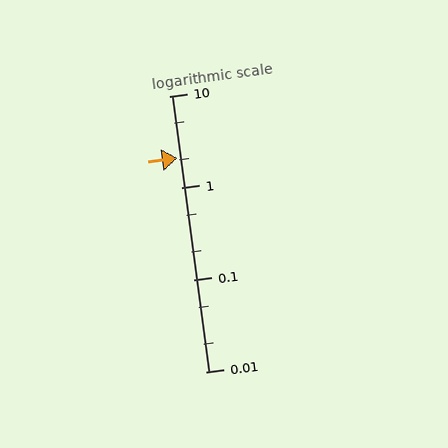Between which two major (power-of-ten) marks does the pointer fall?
The pointer is between 1 and 10.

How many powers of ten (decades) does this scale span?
The scale spans 3 decades, from 0.01 to 10.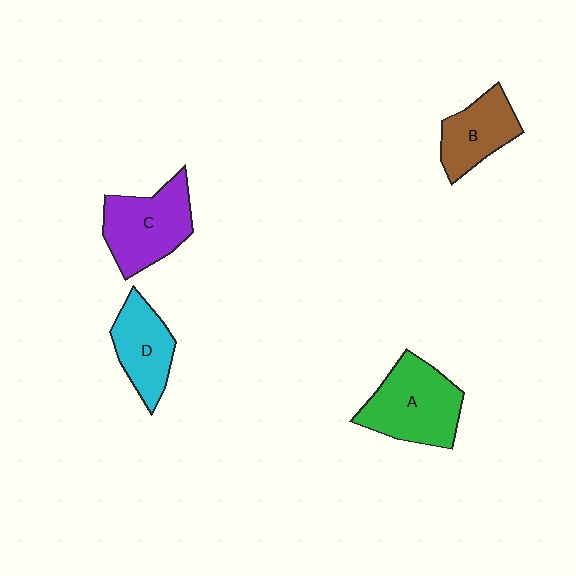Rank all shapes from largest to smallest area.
From largest to smallest: A (green), C (purple), D (cyan), B (brown).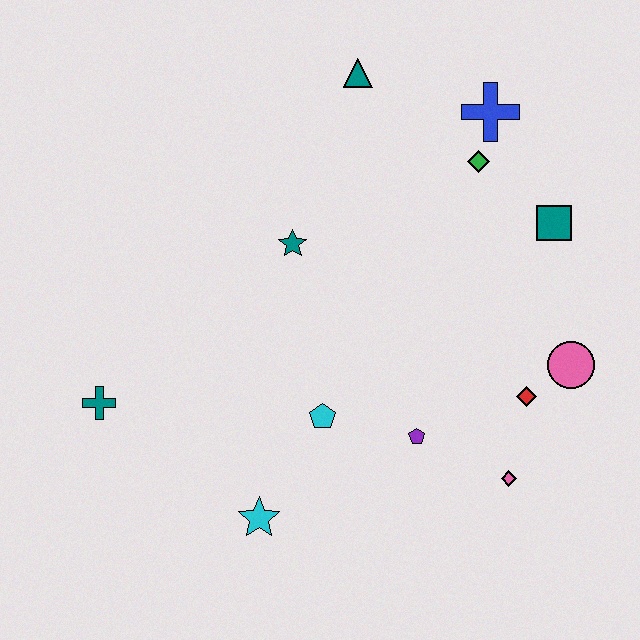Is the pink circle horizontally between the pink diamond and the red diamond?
No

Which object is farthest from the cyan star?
The blue cross is farthest from the cyan star.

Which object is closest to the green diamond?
The blue cross is closest to the green diamond.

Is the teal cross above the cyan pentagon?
Yes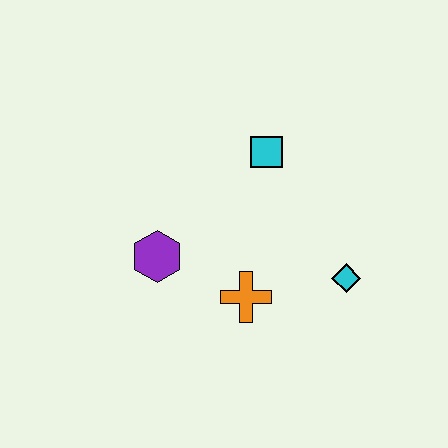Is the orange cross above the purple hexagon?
No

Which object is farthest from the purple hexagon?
The cyan diamond is farthest from the purple hexagon.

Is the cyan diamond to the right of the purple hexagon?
Yes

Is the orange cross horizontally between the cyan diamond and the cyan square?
No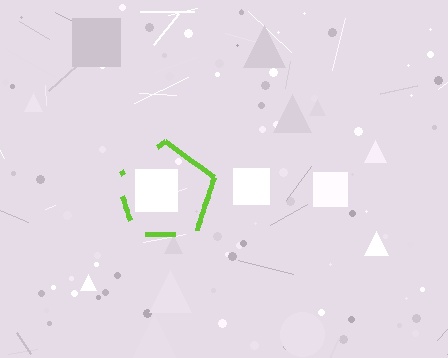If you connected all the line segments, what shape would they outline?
They would outline a pentagon.